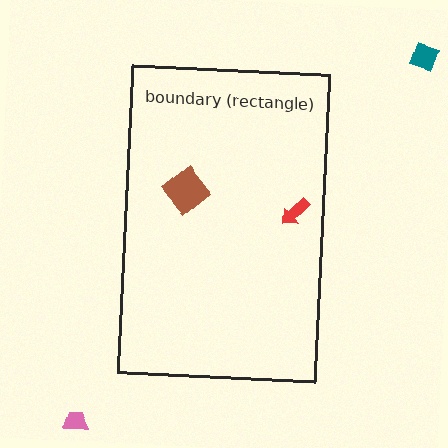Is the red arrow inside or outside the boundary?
Inside.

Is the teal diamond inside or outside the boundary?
Outside.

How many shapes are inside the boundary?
2 inside, 2 outside.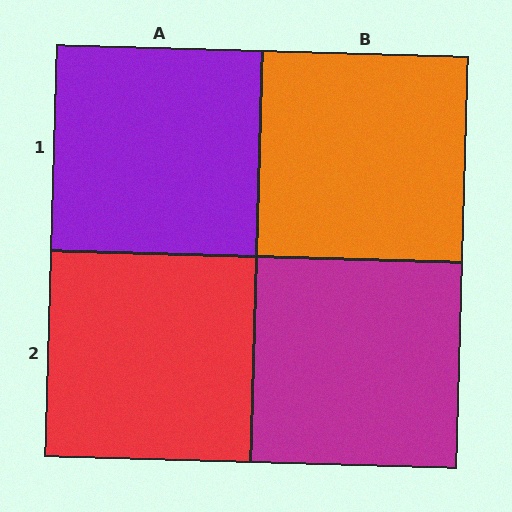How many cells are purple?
1 cell is purple.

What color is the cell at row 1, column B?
Orange.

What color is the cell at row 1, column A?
Purple.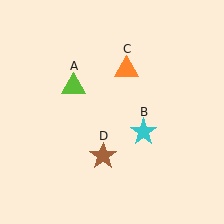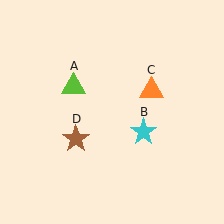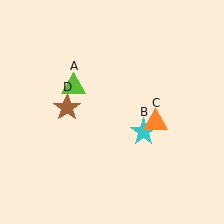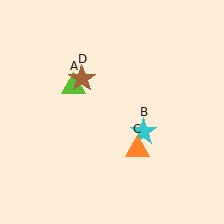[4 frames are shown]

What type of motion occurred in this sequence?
The orange triangle (object C), brown star (object D) rotated clockwise around the center of the scene.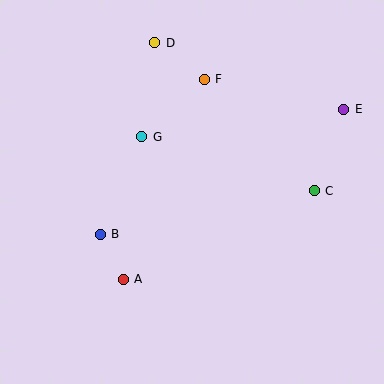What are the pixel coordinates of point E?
Point E is at (344, 109).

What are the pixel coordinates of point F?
Point F is at (204, 79).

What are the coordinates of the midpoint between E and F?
The midpoint between E and F is at (274, 94).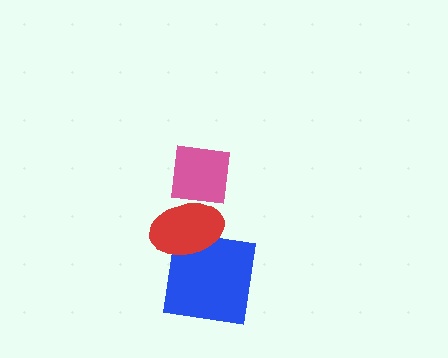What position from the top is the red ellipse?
The red ellipse is 2nd from the top.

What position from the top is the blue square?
The blue square is 3rd from the top.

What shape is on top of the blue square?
The red ellipse is on top of the blue square.